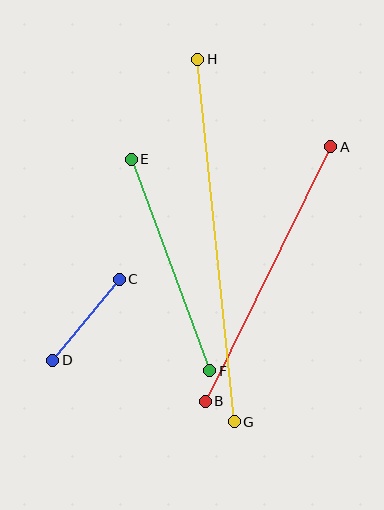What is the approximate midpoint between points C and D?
The midpoint is at approximately (86, 320) pixels.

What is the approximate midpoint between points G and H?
The midpoint is at approximately (216, 241) pixels.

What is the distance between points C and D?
The distance is approximately 105 pixels.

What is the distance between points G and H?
The distance is approximately 364 pixels.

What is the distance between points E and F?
The distance is approximately 226 pixels.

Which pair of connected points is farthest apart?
Points G and H are farthest apart.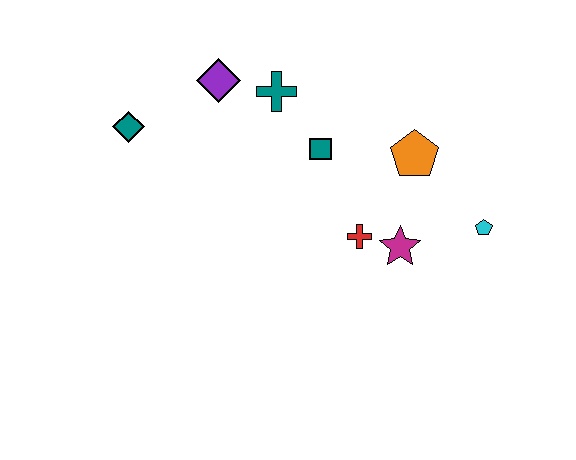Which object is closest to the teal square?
The teal cross is closest to the teal square.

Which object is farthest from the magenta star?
The teal diamond is farthest from the magenta star.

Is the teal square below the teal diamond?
Yes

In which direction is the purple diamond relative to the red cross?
The purple diamond is above the red cross.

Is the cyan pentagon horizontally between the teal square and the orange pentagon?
No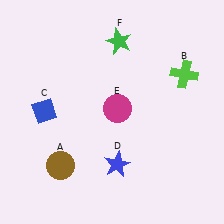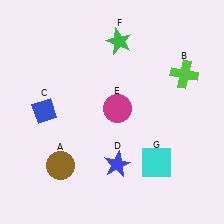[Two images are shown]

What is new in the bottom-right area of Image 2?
A cyan square (G) was added in the bottom-right area of Image 2.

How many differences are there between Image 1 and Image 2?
There is 1 difference between the two images.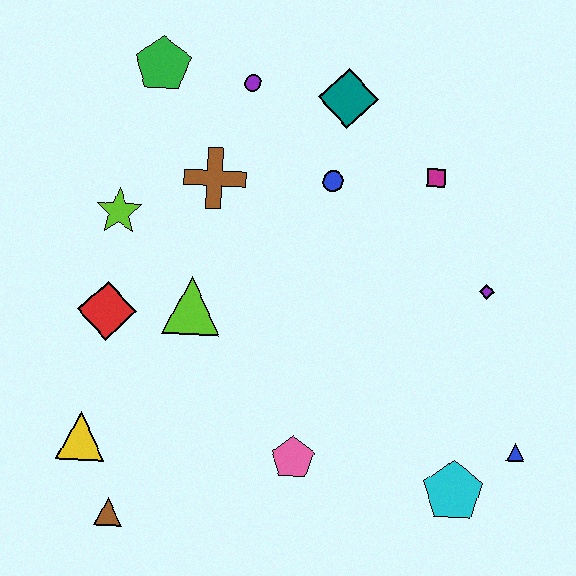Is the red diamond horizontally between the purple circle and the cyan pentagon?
No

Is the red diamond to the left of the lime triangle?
Yes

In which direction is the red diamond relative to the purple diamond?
The red diamond is to the left of the purple diamond.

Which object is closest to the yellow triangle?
The brown triangle is closest to the yellow triangle.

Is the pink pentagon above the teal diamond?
No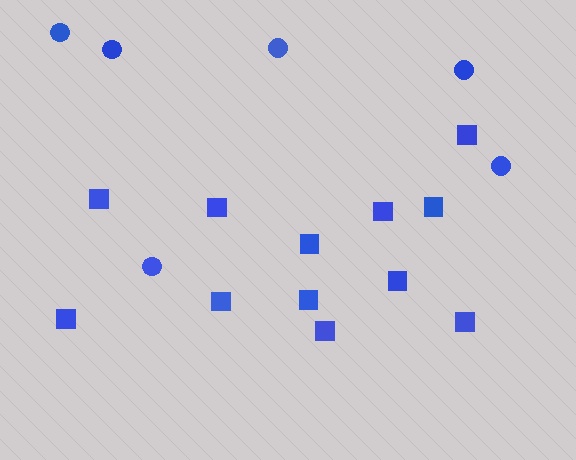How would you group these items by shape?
There are 2 groups: one group of squares (12) and one group of circles (6).